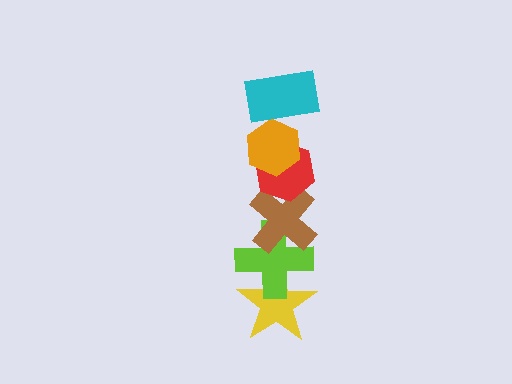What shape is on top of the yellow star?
The lime cross is on top of the yellow star.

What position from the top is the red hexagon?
The red hexagon is 3rd from the top.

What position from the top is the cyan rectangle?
The cyan rectangle is 1st from the top.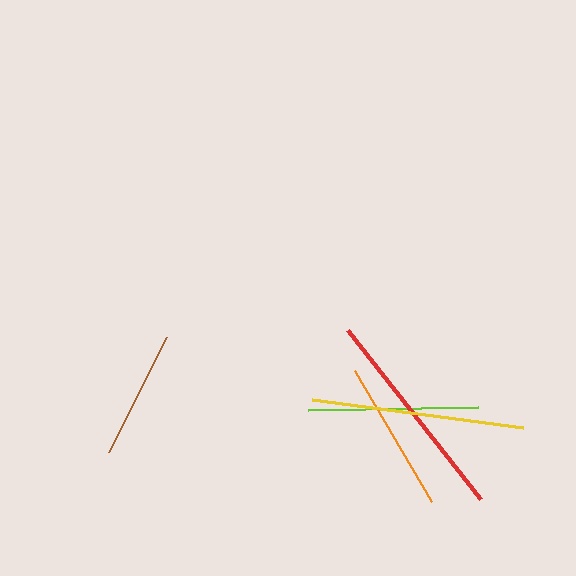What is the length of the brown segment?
The brown segment is approximately 129 pixels long.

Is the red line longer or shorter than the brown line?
The red line is longer than the brown line.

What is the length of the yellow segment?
The yellow segment is approximately 212 pixels long.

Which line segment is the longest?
The red line is the longest at approximately 215 pixels.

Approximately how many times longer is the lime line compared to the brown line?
The lime line is approximately 1.3 times the length of the brown line.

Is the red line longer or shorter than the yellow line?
The red line is longer than the yellow line.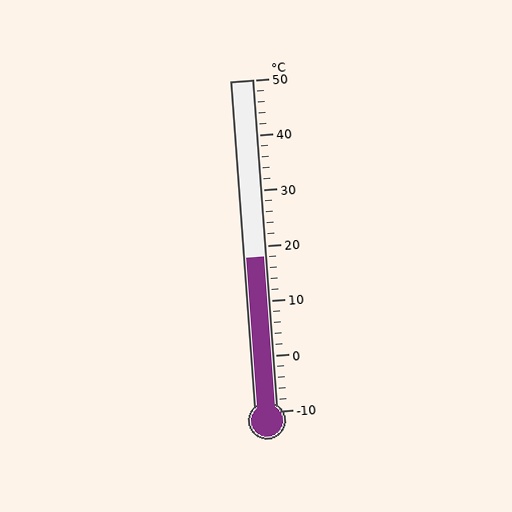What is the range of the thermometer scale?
The thermometer scale ranges from -10°C to 50°C.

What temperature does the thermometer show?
The thermometer shows approximately 18°C.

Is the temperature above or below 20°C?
The temperature is below 20°C.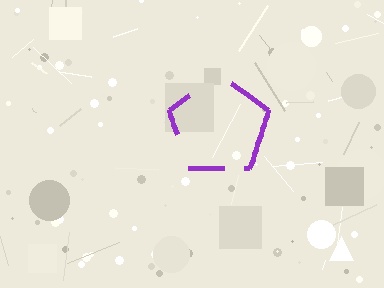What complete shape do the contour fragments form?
The contour fragments form a pentagon.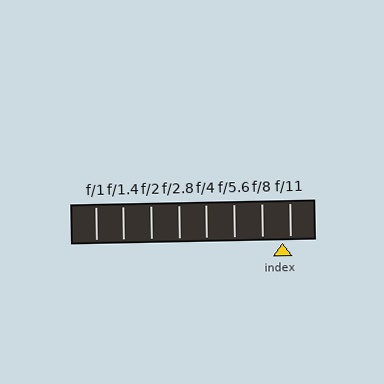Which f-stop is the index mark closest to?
The index mark is closest to f/11.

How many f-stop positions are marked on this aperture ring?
There are 8 f-stop positions marked.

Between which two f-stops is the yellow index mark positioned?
The index mark is between f/8 and f/11.